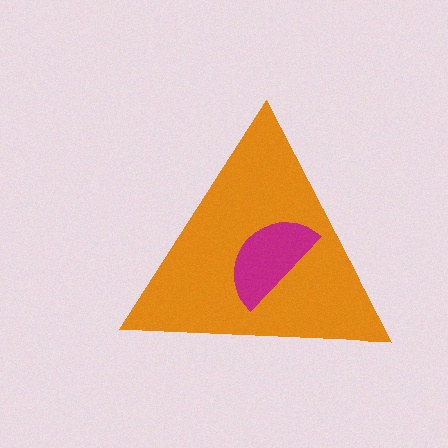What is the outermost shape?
The orange triangle.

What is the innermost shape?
The magenta semicircle.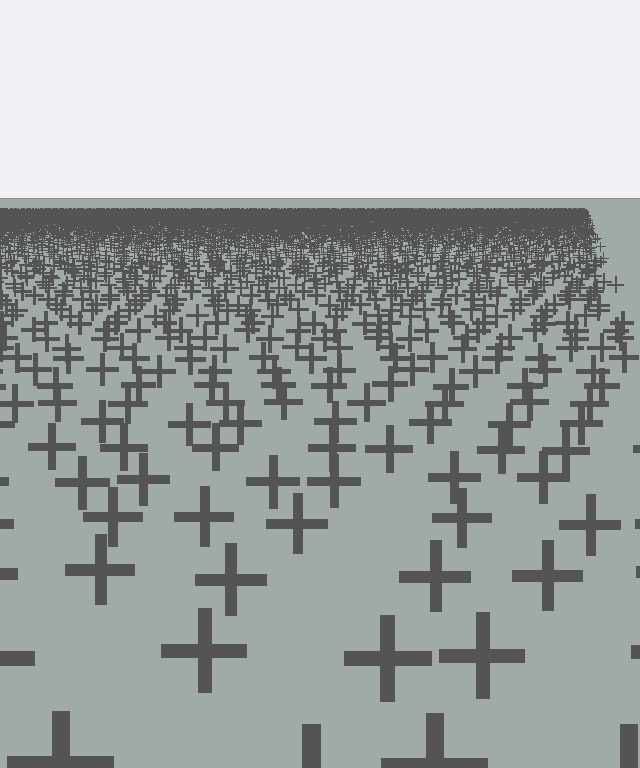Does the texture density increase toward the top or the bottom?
Density increases toward the top.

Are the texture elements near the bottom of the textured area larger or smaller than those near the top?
Larger. Near the bottom, elements are closer to the viewer and appear at a bigger on-screen size.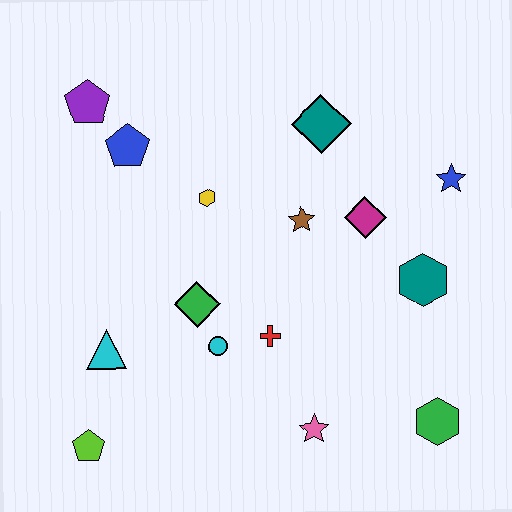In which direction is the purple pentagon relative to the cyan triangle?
The purple pentagon is above the cyan triangle.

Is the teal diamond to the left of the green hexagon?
Yes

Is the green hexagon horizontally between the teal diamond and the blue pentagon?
No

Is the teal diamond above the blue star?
Yes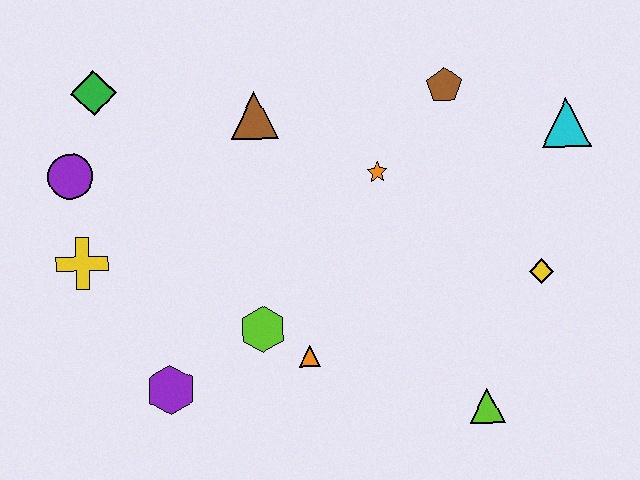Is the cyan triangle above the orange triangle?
Yes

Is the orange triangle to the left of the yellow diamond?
Yes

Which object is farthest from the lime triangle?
The green diamond is farthest from the lime triangle.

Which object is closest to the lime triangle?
The yellow diamond is closest to the lime triangle.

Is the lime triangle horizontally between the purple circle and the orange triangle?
No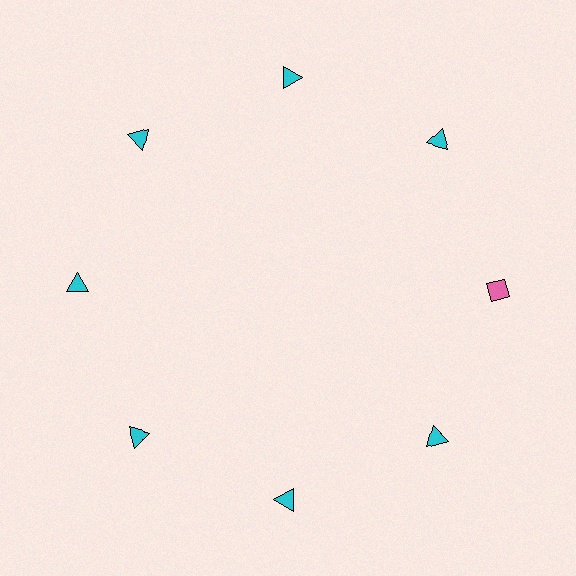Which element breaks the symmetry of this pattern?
The pink diamond at roughly the 3 o'clock position breaks the symmetry. All other shapes are cyan triangles.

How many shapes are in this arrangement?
There are 8 shapes arranged in a ring pattern.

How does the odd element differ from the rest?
It differs in both color (pink instead of cyan) and shape (diamond instead of triangle).